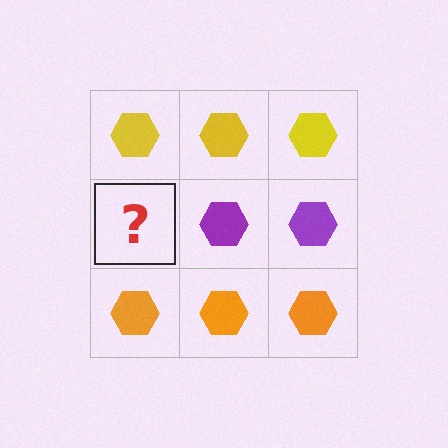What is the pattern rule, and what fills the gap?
The rule is that each row has a consistent color. The gap should be filled with a purple hexagon.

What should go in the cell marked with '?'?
The missing cell should contain a purple hexagon.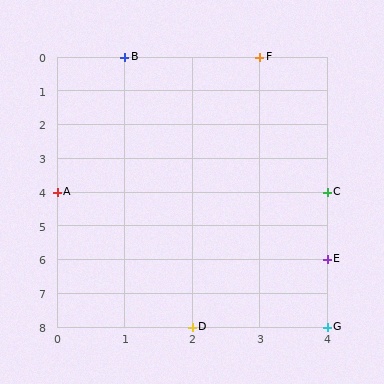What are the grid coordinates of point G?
Point G is at grid coordinates (4, 8).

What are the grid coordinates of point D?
Point D is at grid coordinates (2, 8).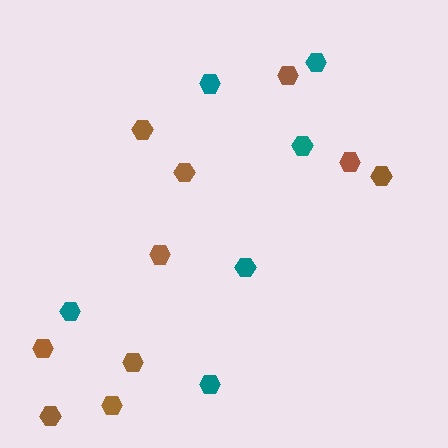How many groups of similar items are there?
There are 2 groups: one group of teal hexagons (6) and one group of brown hexagons (10).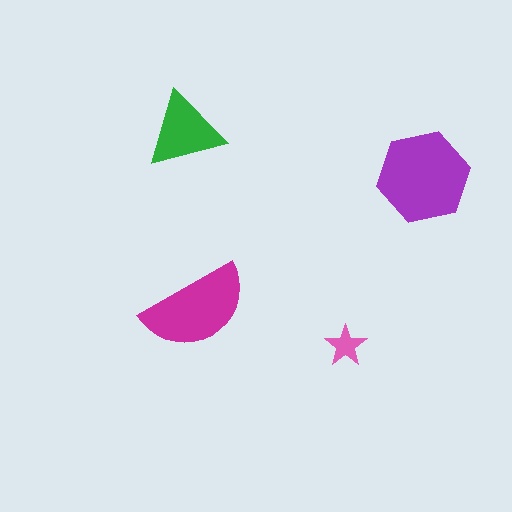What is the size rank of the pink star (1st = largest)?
4th.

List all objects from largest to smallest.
The purple hexagon, the magenta semicircle, the green triangle, the pink star.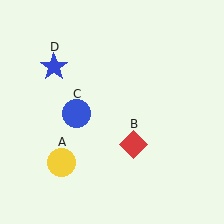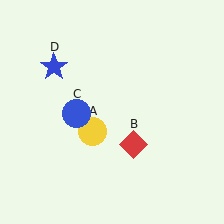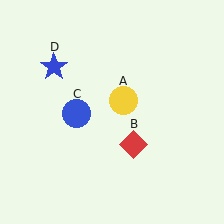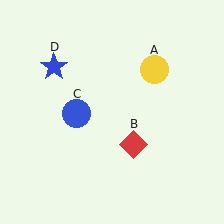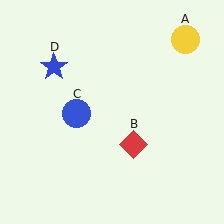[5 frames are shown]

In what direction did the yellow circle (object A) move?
The yellow circle (object A) moved up and to the right.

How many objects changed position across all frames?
1 object changed position: yellow circle (object A).